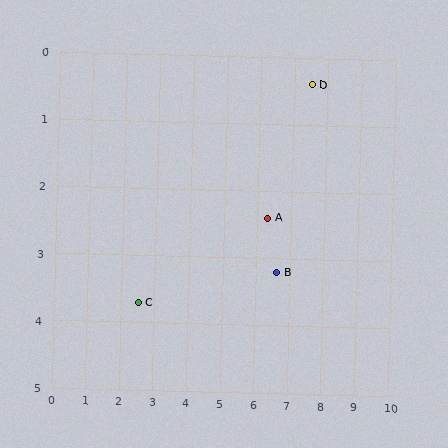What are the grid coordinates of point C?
Point C is at approximately (2.5, 3.7).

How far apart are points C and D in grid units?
Points C and D are about 6.0 grid units apart.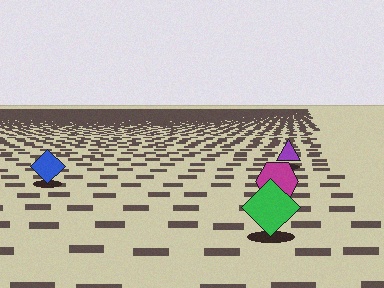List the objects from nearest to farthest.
From nearest to farthest: the green diamond, the magenta hexagon, the blue diamond, the purple triangle.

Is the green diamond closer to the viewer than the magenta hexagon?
Yes. The green diamond is closer — you can tell from the texture gradient: the ground texture is coarser near it.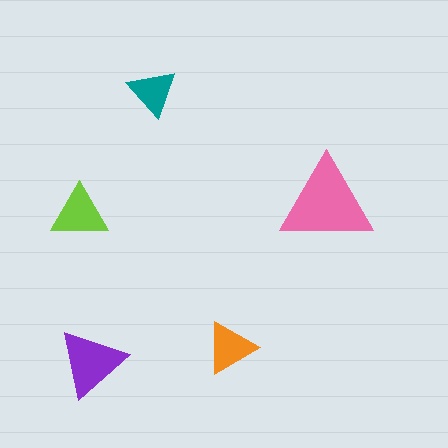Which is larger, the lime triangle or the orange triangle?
The lime one.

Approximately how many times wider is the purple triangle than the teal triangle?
About 1.5 times wider.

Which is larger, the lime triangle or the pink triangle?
The pink one.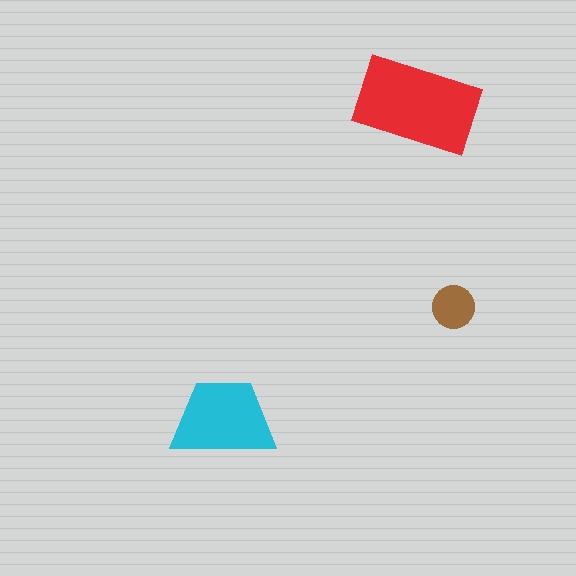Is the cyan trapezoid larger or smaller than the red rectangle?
Smaller.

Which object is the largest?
The red rectangle.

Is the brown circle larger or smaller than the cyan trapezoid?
Smaller.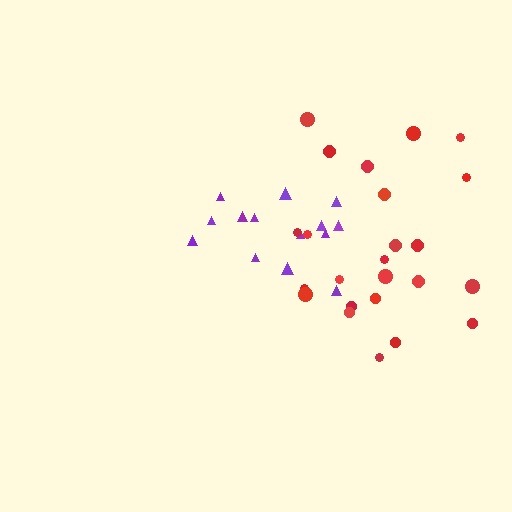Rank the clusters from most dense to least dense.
purple, red.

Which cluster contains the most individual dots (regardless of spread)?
Red (24).